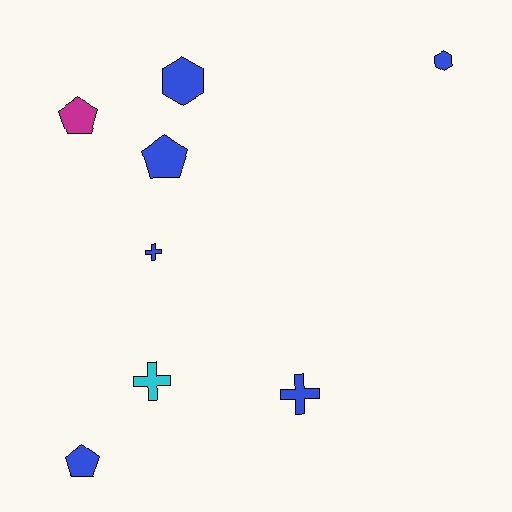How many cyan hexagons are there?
There are no cyan hexagons.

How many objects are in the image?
There are 8 objects.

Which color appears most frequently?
Blue, with 6 objects.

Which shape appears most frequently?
Cross, with 3 objects.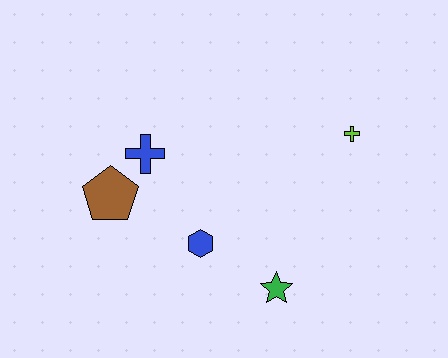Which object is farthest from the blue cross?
The lime cross is farthest from the blue cross.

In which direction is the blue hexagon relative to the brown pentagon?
The blue hexagon is to the right of the brown pentagon.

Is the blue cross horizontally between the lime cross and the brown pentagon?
Yes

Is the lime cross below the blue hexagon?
No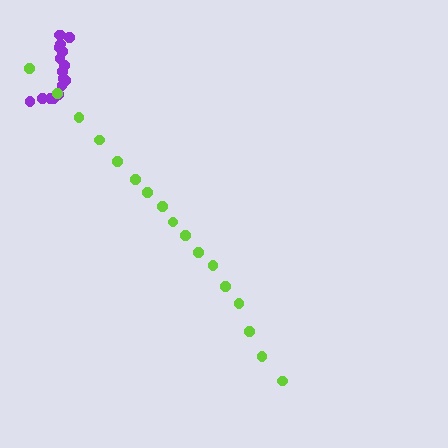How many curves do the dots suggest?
There are 2 distinct paths.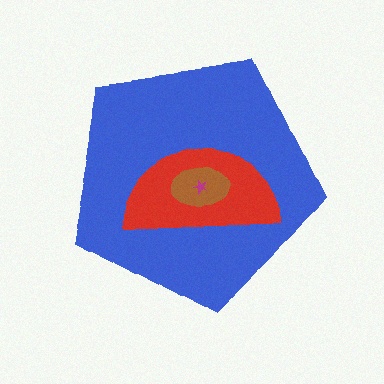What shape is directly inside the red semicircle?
The brown ellipse.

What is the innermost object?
The magenta star.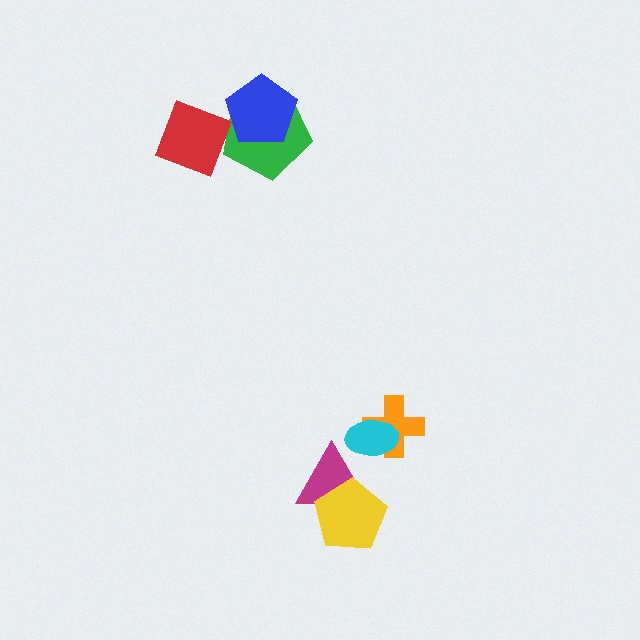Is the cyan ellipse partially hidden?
Yes, it is partially covered by another shape.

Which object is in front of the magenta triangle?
The yellow pentagon is in front of the magenta triangle.